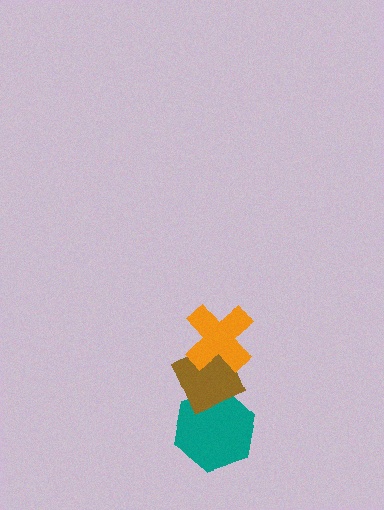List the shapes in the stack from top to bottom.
From top to bottom: the orange cross, the brown diamond, the teal hexagon.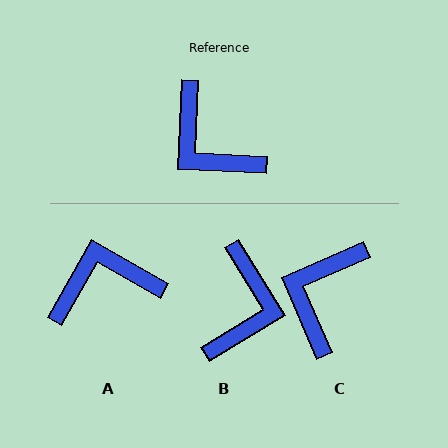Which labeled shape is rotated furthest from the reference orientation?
B, about 124 degrees away.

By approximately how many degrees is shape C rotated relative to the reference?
Approximately 64 degrees clockwise.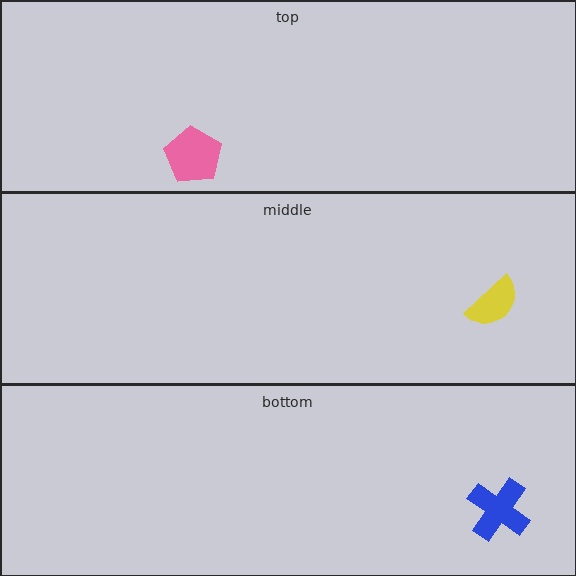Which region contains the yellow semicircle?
The middle region.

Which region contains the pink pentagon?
The top region.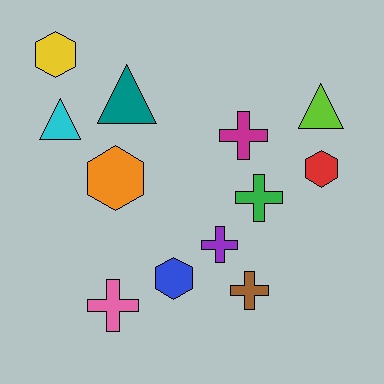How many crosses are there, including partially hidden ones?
There are 5 crosses.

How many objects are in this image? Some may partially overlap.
There are 12 objects.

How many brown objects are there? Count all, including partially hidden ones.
There is 1 brown object.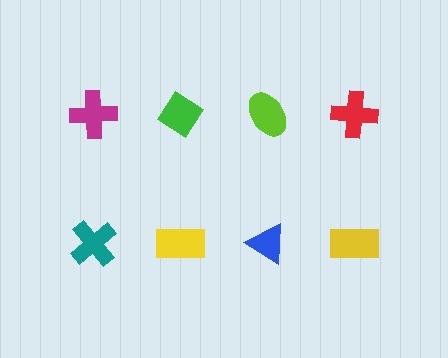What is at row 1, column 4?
A red cross.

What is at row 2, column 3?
A blue triangle.